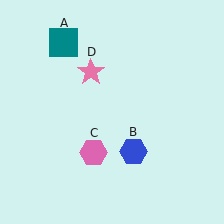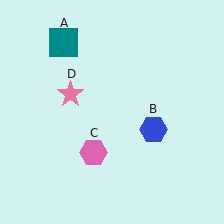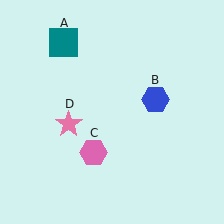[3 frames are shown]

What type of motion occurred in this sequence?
The blue hexagon (object B), pink star (object D) rotated counterclockwise around the center of the scene.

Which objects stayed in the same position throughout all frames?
Teal square (object A) and pink hexagon (object C) remained stationary.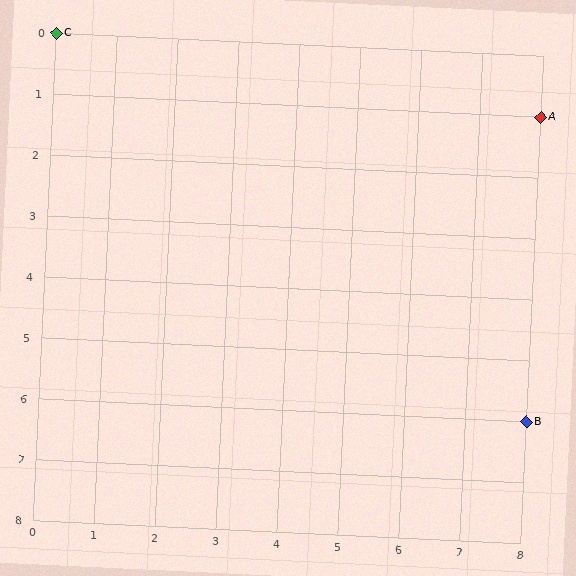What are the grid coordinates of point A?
Point A is at grid coordinates (8, 1).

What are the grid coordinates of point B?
Point B is at grid coordinates (8, 6).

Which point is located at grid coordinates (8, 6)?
Point B is at (8, 6).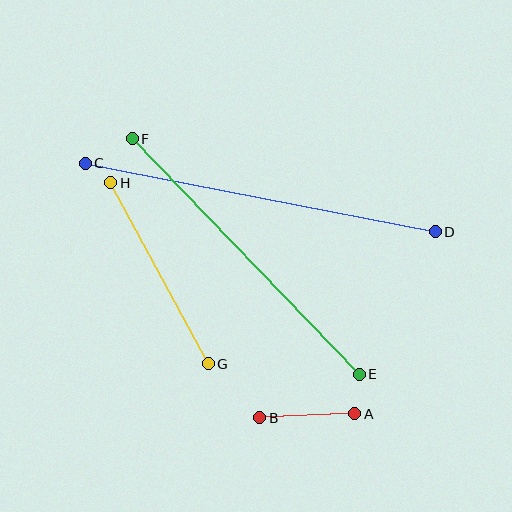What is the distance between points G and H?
The distance is approximately 205 pixels.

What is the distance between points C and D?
The distance is approximately 357 pixels.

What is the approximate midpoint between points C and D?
The midpoint is at approximately (260, 198) pixels.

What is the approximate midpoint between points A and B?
The midpoint is at approximately (307, 416) pixels.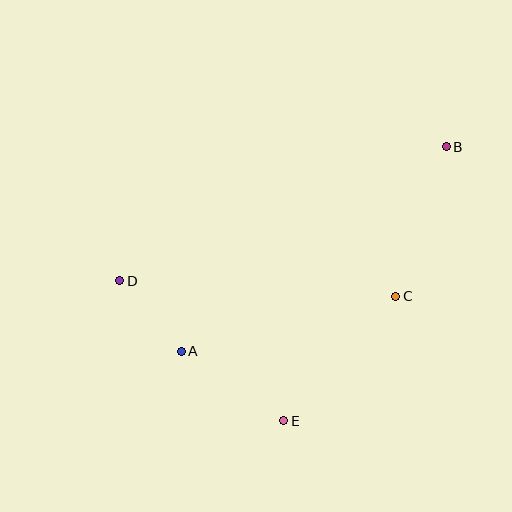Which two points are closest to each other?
Points A and D are closest to each other.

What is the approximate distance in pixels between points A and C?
The distance between A and C is approximately 222 pixels.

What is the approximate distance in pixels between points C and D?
The distance between C and D is approximately 277 pixels.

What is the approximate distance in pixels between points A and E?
The distance between A and E is approximately 124 pixels.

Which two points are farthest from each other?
Points B and D are farthest from each other.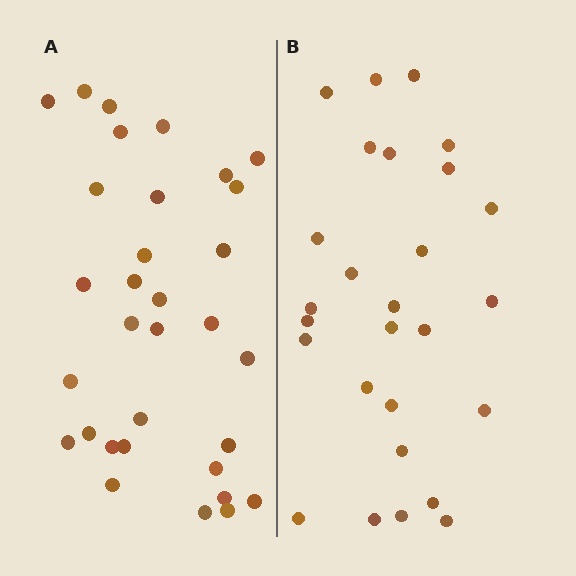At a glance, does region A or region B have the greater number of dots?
Region A (the left region) has more dots.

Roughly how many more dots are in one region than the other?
Region A has about 5 more dots than region B.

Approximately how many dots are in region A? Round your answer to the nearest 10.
About 30 dots. (The exact count is 32, which rounds to 30.)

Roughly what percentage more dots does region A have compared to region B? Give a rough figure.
About 20% more.